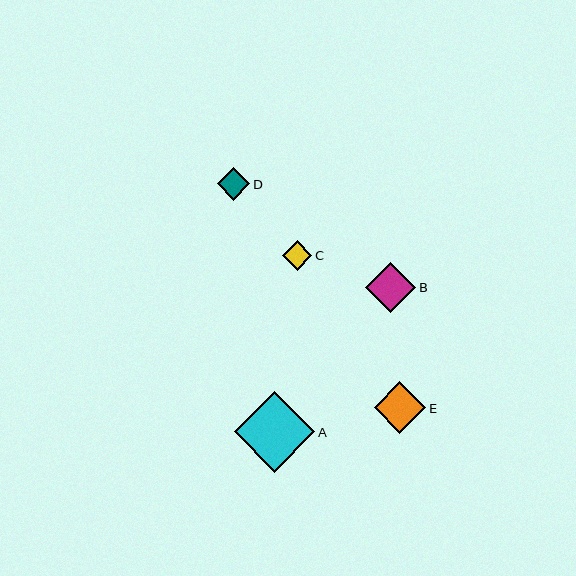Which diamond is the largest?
Diamond A is the largest with a size of approximately 81 pixels.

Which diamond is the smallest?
Diamond C is the smallest with a size of approximately 29 pixels.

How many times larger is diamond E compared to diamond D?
Diamond E is approximately 1.6 times the size of diamond D.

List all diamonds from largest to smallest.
From largest to smallest: A, E, B, D, C.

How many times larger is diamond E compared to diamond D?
Diamond E is approximately 1.6 times the size of diamond D.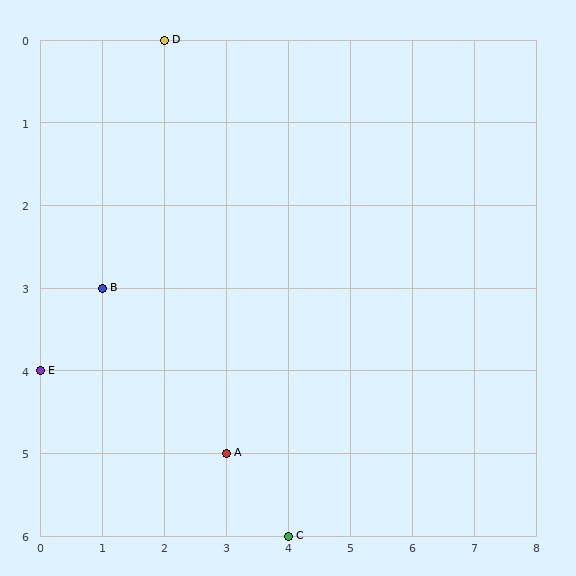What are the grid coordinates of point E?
Point E is at grid coordinates (0, 4).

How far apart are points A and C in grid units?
Points A and C are 1 column and 1 row apart (about 1.4 grid units diagonally).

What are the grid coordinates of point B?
Point B is at grid coordinates (1, 3).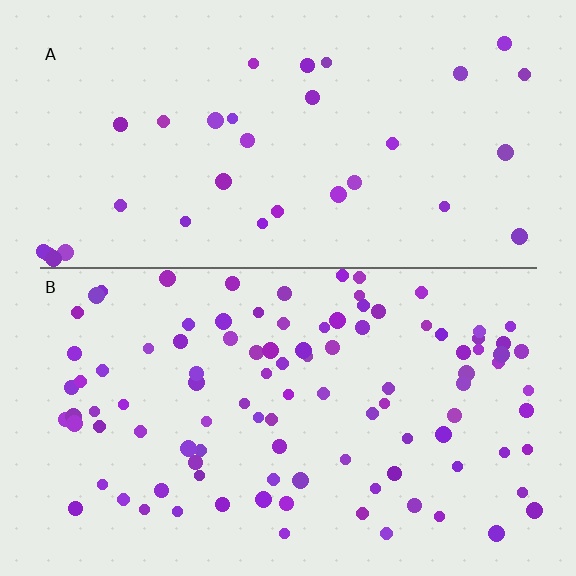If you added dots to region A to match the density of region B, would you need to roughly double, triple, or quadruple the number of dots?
Approximately triple.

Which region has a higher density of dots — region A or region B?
B (the bottom).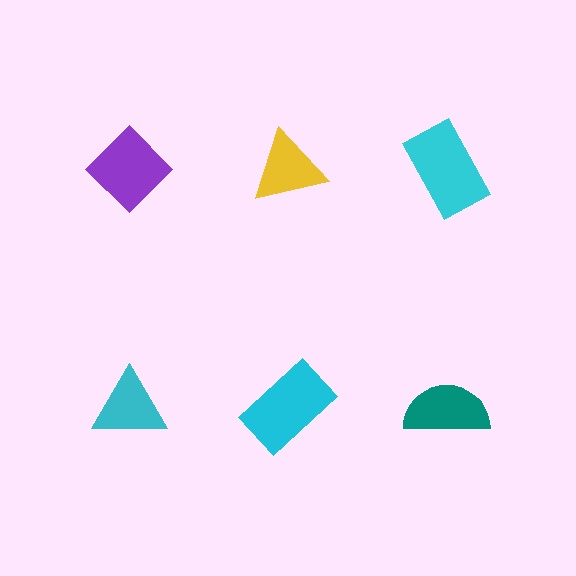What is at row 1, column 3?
A cyan rectangle.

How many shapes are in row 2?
3 shapes.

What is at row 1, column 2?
A yellow triangle.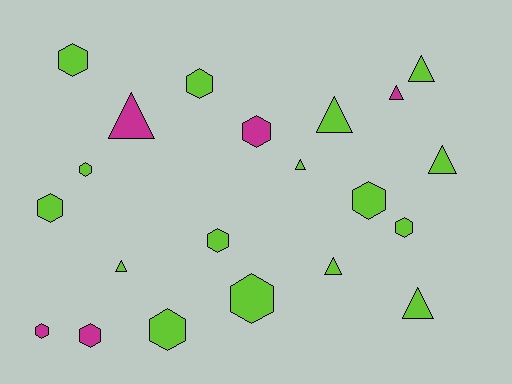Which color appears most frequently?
Lime, with 16 objects.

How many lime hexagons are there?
There are 9 lime hexagons.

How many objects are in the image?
There are 21 objects.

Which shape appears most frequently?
Hexagon, with 12 objects.